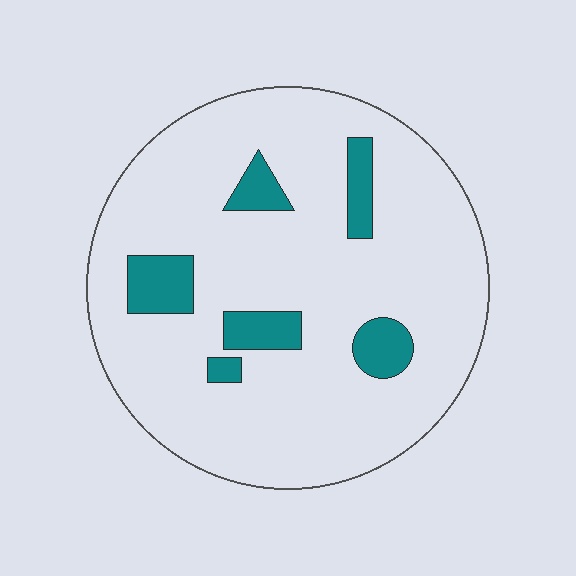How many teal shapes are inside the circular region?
6.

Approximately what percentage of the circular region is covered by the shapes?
Approximately 10%.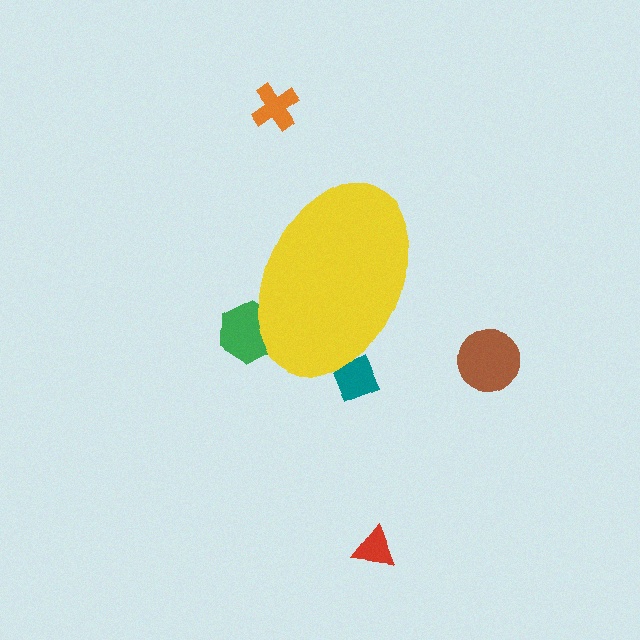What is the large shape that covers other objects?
A yellow ellipse.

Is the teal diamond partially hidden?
Yes, the teal diamond is partially hidden behind the yellow ellipse.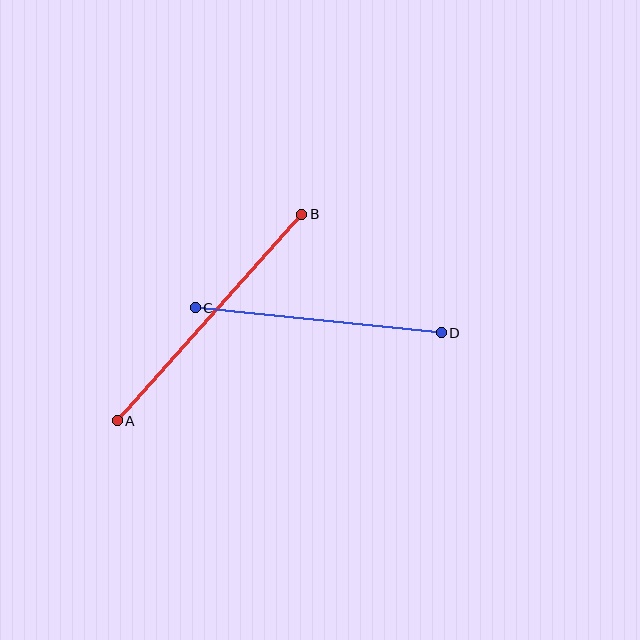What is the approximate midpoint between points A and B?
The midpoint is at approximately (210, 318) pixels.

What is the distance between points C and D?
The distance is approximately 247 pixels.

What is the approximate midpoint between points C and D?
The midpoint is at approximately (318, 320) pixels.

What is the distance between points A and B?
The distance is approximately 277 pixels.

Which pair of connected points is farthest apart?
Points A and B are farthest apart.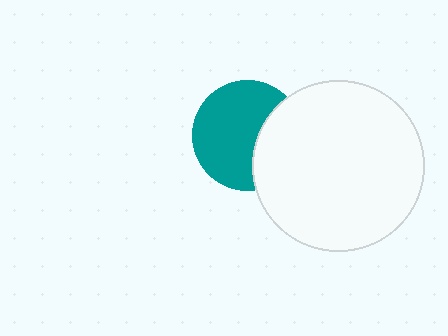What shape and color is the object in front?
The object in front is a white circle.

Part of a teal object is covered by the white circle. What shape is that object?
It is a circle.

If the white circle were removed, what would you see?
You would see the complete teal circle.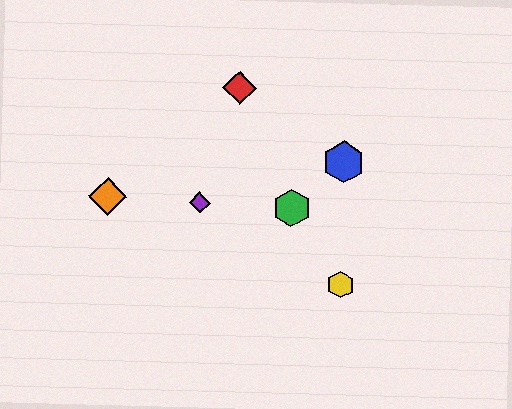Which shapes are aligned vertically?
The blue hexagon, the yellow hexagon are aligned vertically.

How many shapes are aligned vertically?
2 shapes (the blue hexagon, the yellow hexagon) are aligned vertically.